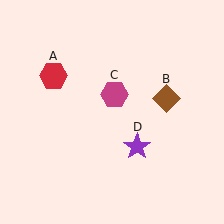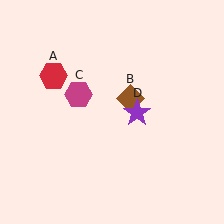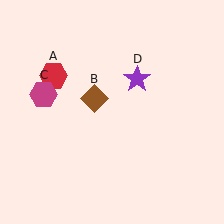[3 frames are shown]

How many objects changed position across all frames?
3 objects changed position: brown diamond (object B), magenta hexagon (object C), purple star (object D).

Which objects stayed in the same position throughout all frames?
Red hexagon (object A) remained stationary.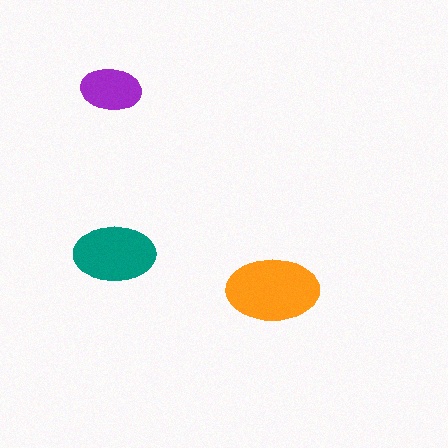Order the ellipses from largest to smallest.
the orange one, the teal one, the purple one.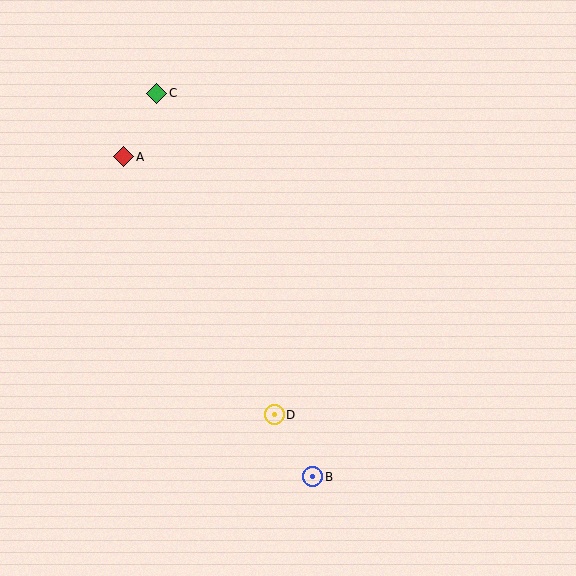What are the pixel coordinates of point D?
Point D is at (274, 415).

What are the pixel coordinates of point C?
Point C is at (157, 93).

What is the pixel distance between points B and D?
The distance between B and D is 73 pixels.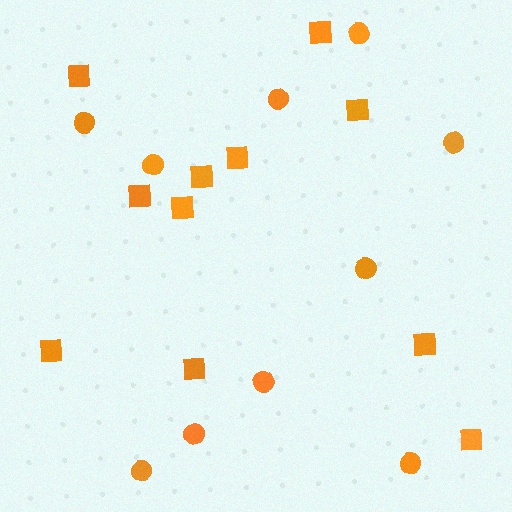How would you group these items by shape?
There are 2 groups: one group of squares (11) and one group of circles (10).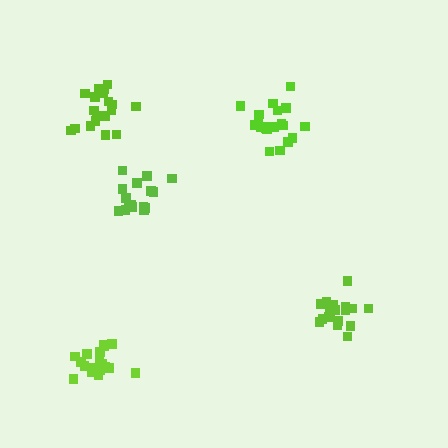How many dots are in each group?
Group 1: 20 dots, Group 2: 19 dots, Group 3: 17 dots, Group 4: 19 dots, Group 5: 19 dots (94 total).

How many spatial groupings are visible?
There are 5 spatial groupings.